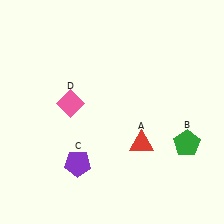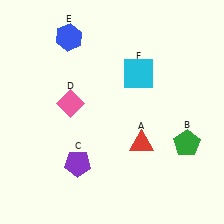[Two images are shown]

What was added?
A blue hexagon (E), a cyan square (F) were added in Image 2.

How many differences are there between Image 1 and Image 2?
There are 2 differences between the two images.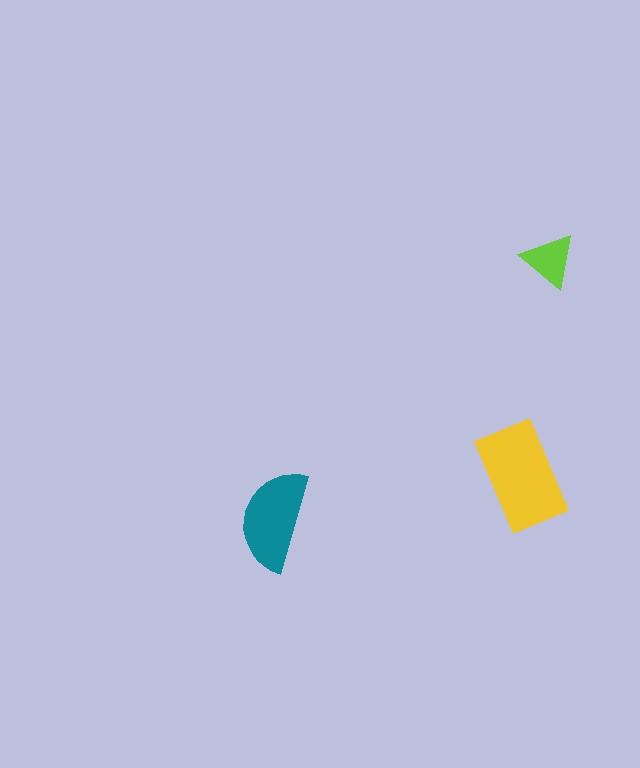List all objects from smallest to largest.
The lime triangle, the teal semicircle, the yellow rectangle.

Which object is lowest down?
The teal semicircle is bottommost.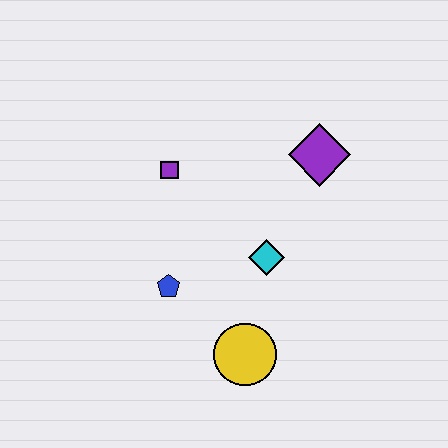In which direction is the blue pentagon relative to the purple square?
The blue pentagon is below the purple square.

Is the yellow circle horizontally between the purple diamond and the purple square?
Yes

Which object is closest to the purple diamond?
The cyan diamond is closest to the purple diamond.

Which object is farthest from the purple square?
The yellow circle is farthest from the purple square.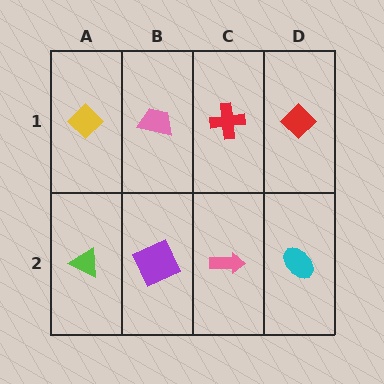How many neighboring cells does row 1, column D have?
2.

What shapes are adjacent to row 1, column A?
A lime triangle (row 2, column A), a pink trapezoid (row 1, column B).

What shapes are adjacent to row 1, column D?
A cyan ellipse (row 2, column D), a red cross (row 1, column C).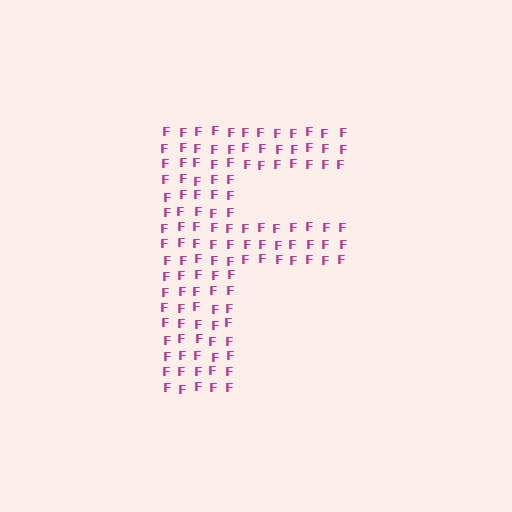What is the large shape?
The large shape is the letter F.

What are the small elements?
The small elements are letter F's.